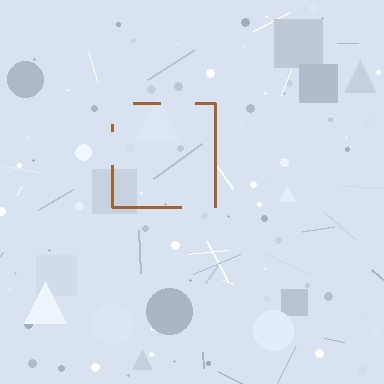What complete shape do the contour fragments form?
The contour fragments form a square.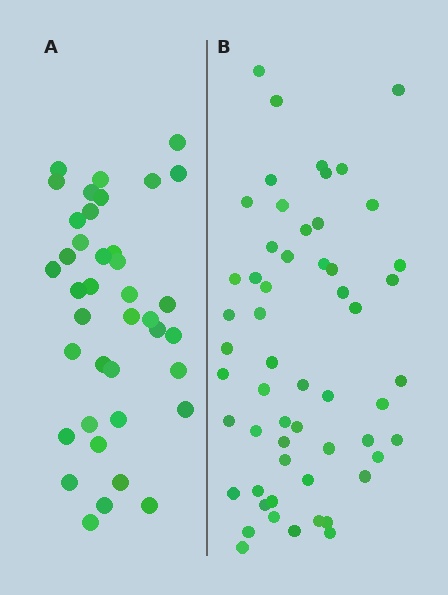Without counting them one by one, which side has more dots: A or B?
Region B (the right region) has more dots.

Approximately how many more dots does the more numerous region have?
Region B has approximately 15 more dots than region A.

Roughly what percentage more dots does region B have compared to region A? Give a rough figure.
About 45% more.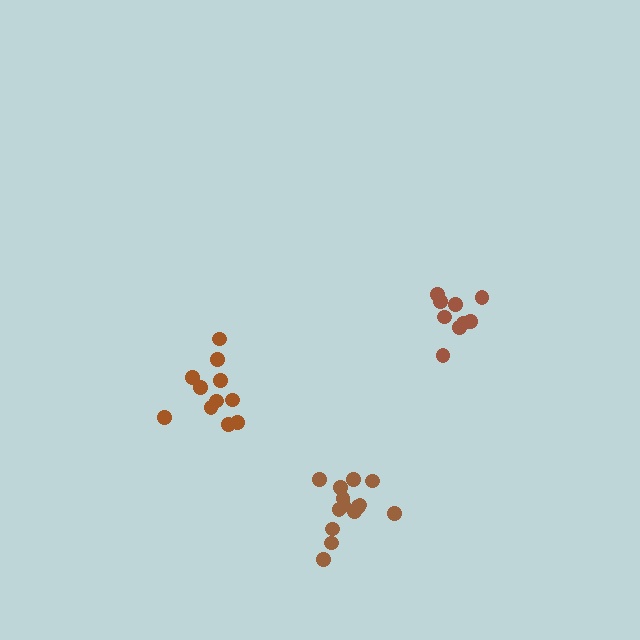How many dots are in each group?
Group 1: 9 dots, Group 2: 14 dots, Group 3: 11 dots (34 total).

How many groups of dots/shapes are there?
There are 3 groups.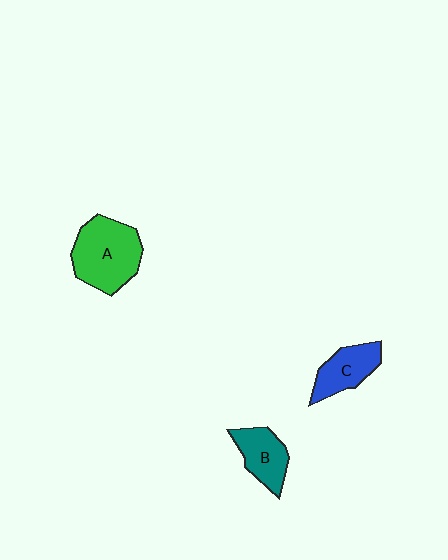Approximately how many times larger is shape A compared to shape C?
Approximately 1.6 times.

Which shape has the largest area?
Shape A (green).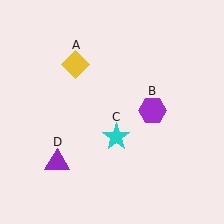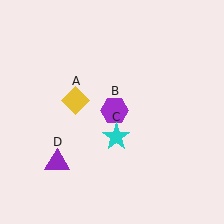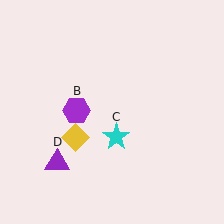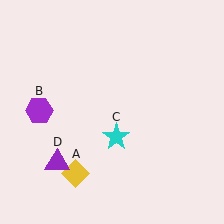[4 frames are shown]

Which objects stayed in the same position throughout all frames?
Cyan star (object C) and purple triangle (object D) remained stationary.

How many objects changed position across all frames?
2 objects changed position: yellow diamond (object A), purple hexagon (object B).